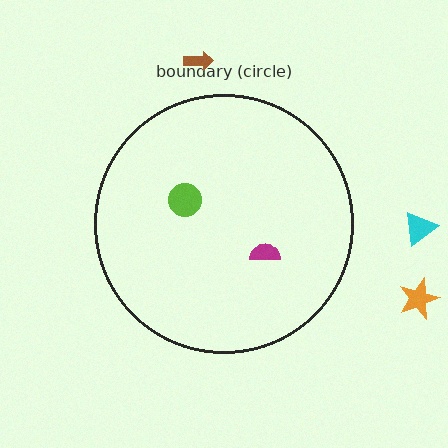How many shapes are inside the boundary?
2 inside, 3 outside.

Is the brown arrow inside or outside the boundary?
Outside.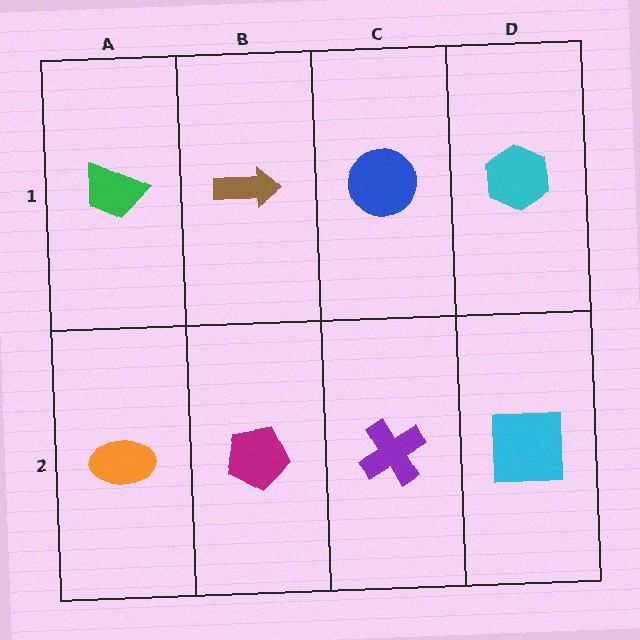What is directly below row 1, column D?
A cyan square.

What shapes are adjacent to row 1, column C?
A purple cross (row 2, column C), a brown arrow (row 1, column B), a cyan hexagon (row 1, column D).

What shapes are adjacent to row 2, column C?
A blue circle (row 1, column C), a magenta pentagon (row 2, column B), a cyan square (row 2, column D).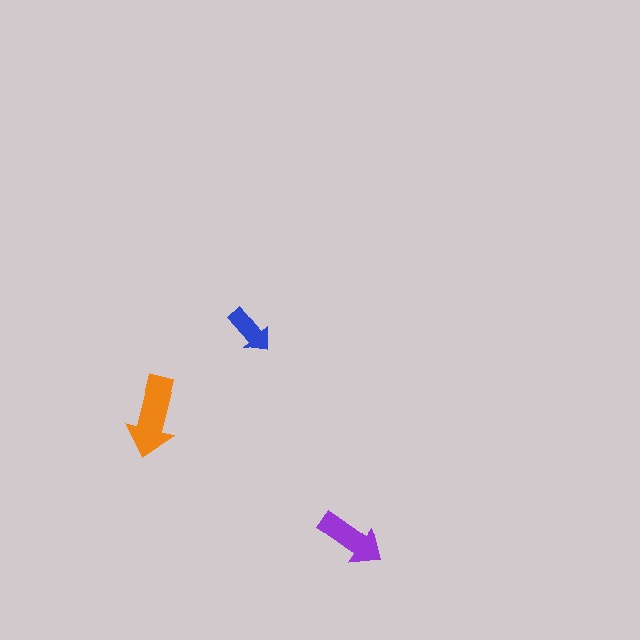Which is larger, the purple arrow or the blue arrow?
The purple one.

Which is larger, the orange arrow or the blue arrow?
The orange one.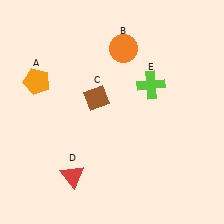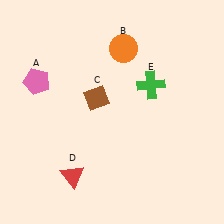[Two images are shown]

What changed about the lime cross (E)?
In Image 1, E is lime. In Image 2, it changed to green.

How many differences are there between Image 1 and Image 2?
There are 2 differences between the two images.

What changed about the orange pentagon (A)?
In Image 1, A is orange. In Image 2, it changed to pink.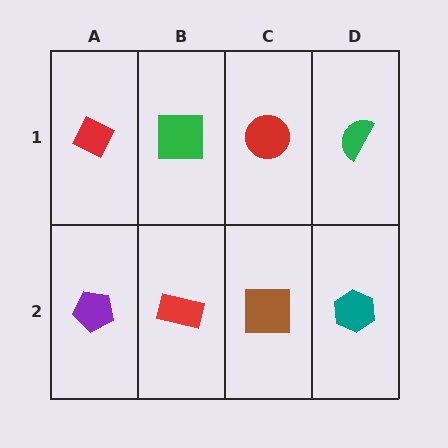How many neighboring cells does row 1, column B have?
3.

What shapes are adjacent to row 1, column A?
A purple pentagon (row 2, column A), a green square (row 1, column B).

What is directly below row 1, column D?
A teal hexagon.